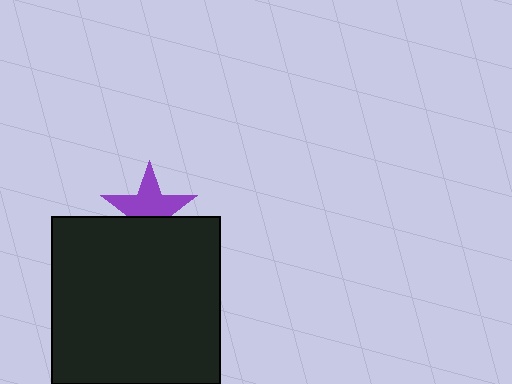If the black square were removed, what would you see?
You would see the complete purple star.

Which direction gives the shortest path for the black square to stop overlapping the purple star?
Moving down gives the shortest separation.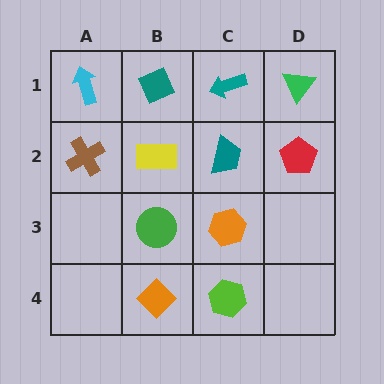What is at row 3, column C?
An orange hexagon.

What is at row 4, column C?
A lime hexagon.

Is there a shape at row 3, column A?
No, that cell is empty.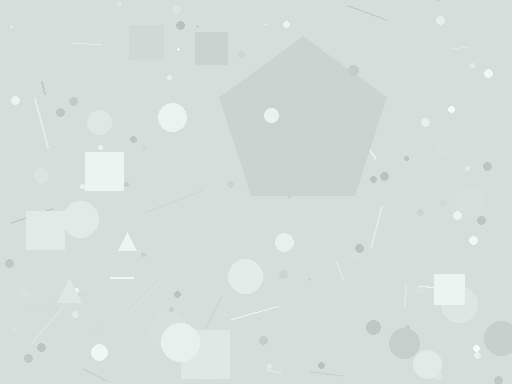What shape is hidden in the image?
A pentagon is hidden in the image.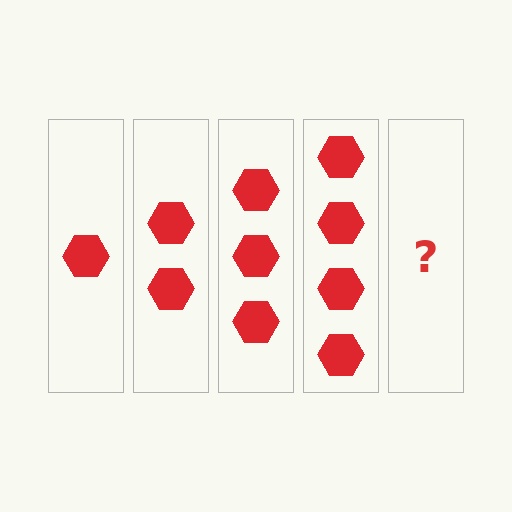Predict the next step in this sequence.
The next step is 5 hexagons.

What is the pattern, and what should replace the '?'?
The pattern is that each step adds one more hexagon. The '?' should be 5 hexagons.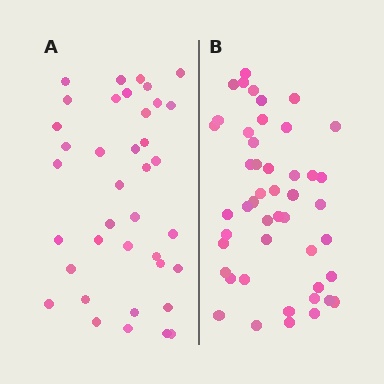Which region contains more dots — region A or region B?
Region B (the right region) has more dots.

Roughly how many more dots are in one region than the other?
Region B has roughly 8 or so more dots than region A.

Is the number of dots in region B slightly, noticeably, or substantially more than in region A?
Region B has only slightly more — the two regions are fairly close. The ratio is roughly 1.2 to 1.